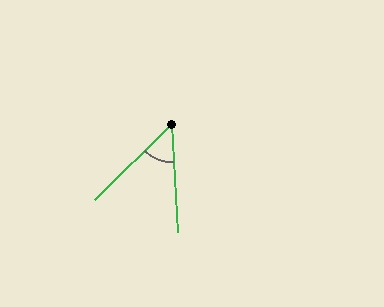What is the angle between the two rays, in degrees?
Approximately 48 degrees.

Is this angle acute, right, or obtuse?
It is acute.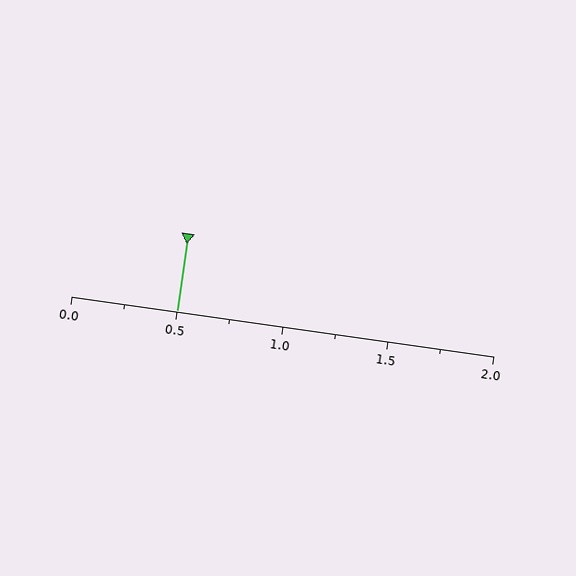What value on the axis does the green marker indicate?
The marker indicates approximately 0.5.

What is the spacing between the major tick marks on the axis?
The major ticks are spaced 0.5 apart.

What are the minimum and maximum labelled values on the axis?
The axis runs from 0.0 to 2.0.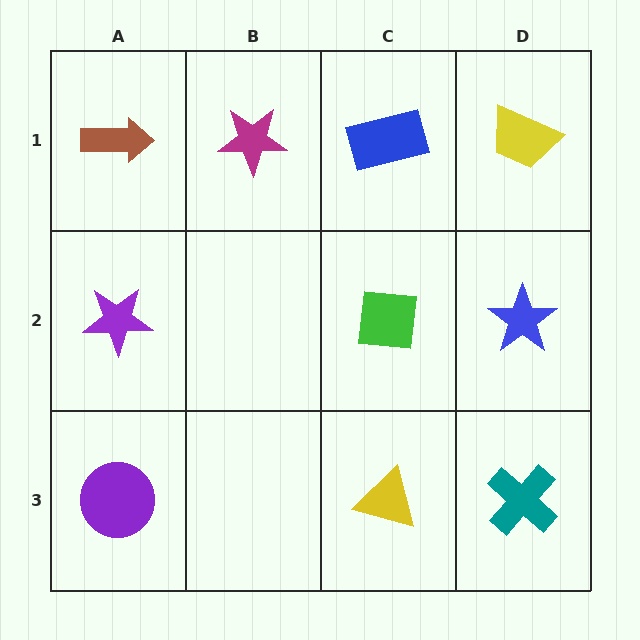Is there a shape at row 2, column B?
No, that cell is empty.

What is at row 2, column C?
A green square.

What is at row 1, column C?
A blue rectangle.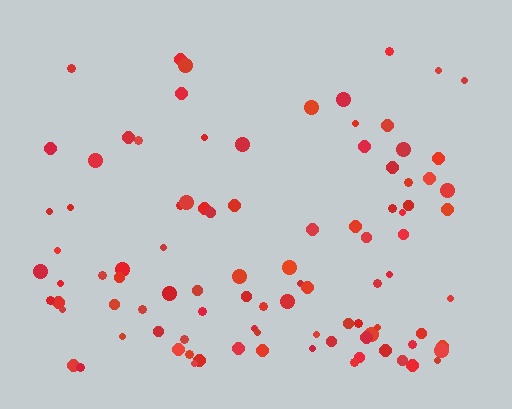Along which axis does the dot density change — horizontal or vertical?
Vertical.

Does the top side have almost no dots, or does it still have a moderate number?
Still a moderate number, just noticeably fewer than the bottom.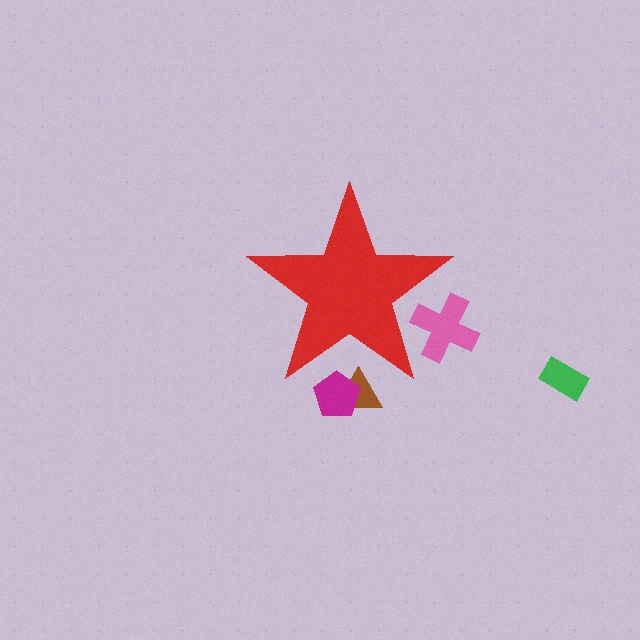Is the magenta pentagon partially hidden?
Yes, the magenta pentagon is partially hidden behind the red star.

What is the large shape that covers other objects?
A red star.